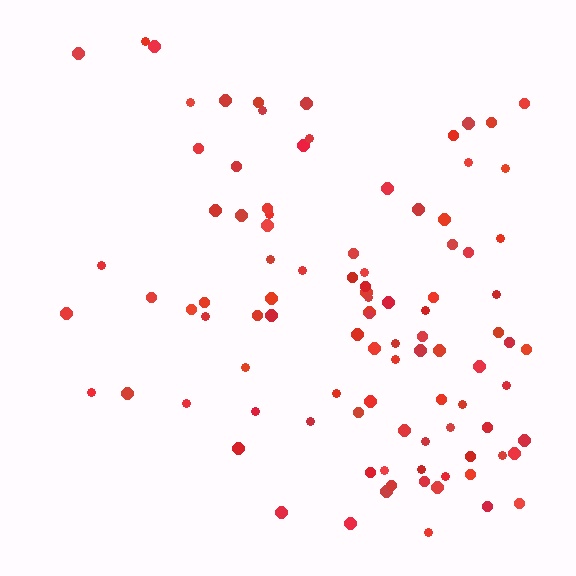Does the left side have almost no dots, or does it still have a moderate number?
Still a moderate number, just noticeably fewer than the right.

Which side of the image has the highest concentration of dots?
The right.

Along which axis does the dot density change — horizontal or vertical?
Horizontal.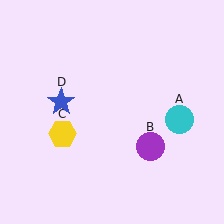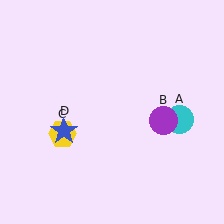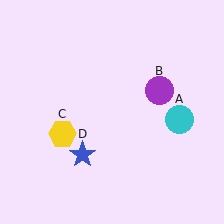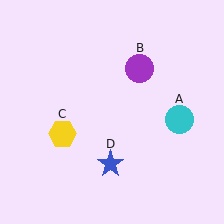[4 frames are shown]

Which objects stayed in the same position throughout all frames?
Cyan circle (object A) and yellow hexagon (object C) remained stationary.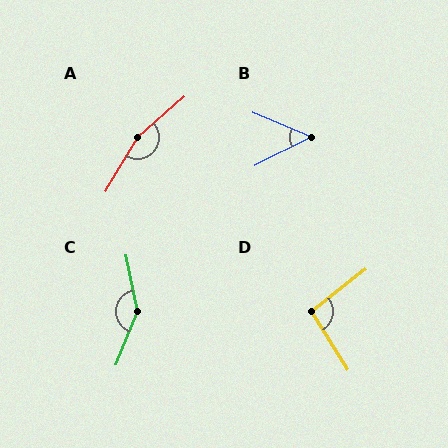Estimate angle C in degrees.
Approximately 146 degrees.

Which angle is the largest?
A, at approximately 162 degrees.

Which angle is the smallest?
B, at approximately 50 degrees.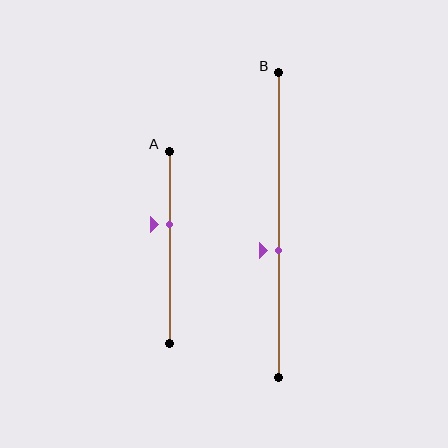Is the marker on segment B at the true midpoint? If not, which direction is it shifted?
No, the marker on segment B is shifted downward by about 8% of the segment length.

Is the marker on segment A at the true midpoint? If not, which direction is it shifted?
No, the marker on segment A is shifted upward by about 12% of the segment length.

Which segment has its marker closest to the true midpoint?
Segment B has its marker closest to the true midpoint.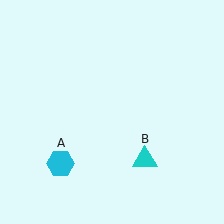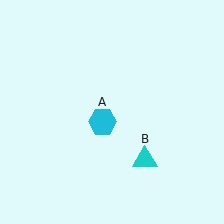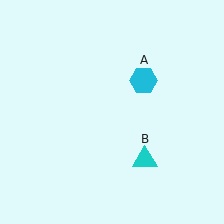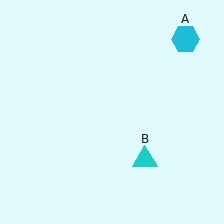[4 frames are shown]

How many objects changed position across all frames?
1 object changed position: cyan hexagon (object A).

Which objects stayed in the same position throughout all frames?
Cyan triangle (object B) remained stationary.